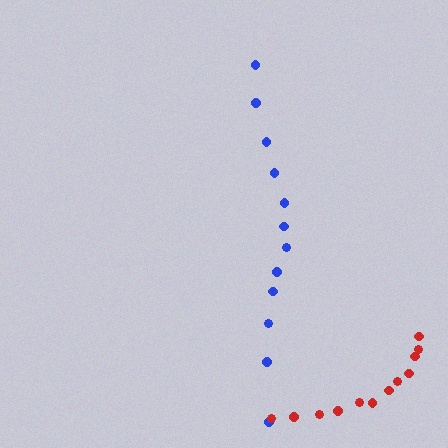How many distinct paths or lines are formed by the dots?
There are 2 distinct paths.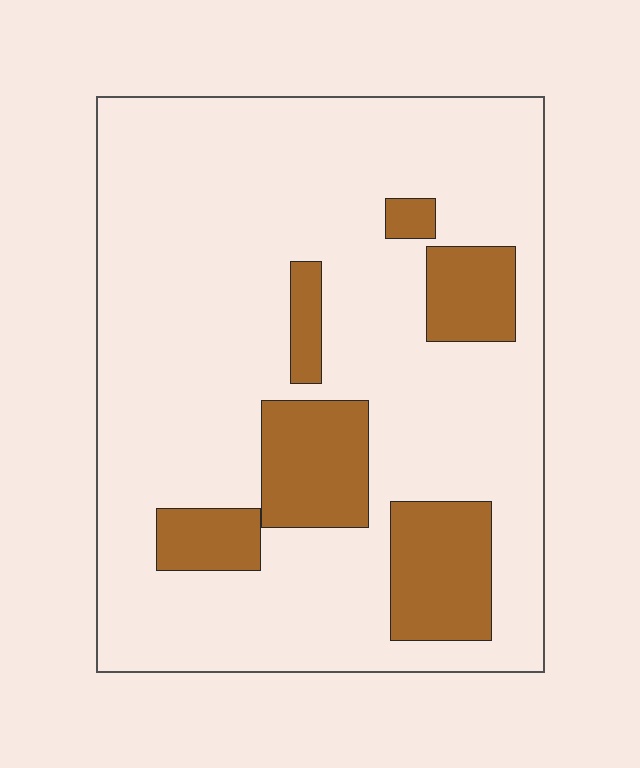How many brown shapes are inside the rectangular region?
6.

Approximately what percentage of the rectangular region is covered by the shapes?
Approximately 20%.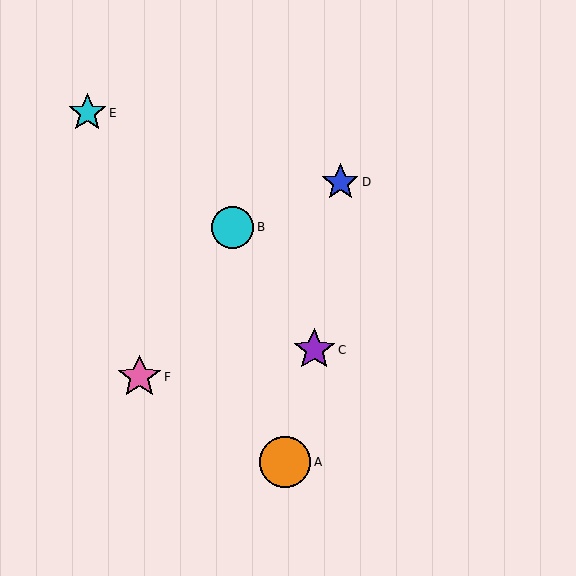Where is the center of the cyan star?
The center of the cyan star is at (87, 113).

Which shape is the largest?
The orange circle (labeled A) is the largest.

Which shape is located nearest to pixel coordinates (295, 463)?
The orange circle (labeled A) at (285, 462) is nearest to that location.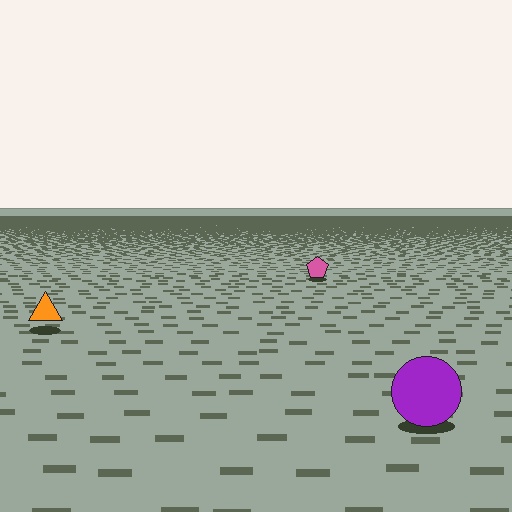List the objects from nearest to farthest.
From nearest to farthest: the purple circle, the orange triangle, the pink pentagon.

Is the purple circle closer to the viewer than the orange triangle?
Yes. The purple circle is closer — you can tell from the texture gradient: the ground texture is coarser near it.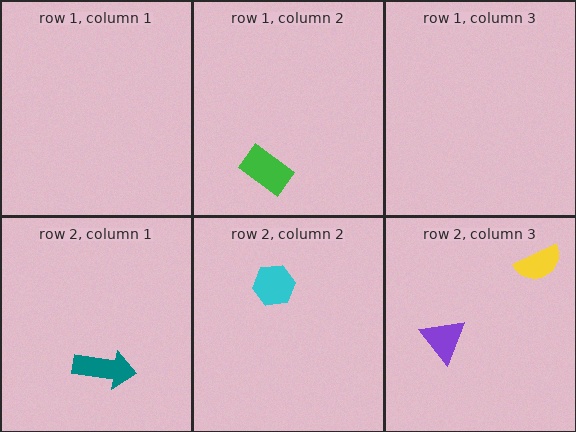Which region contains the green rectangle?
The row 1, column 2 region.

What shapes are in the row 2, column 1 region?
The teal arrow.